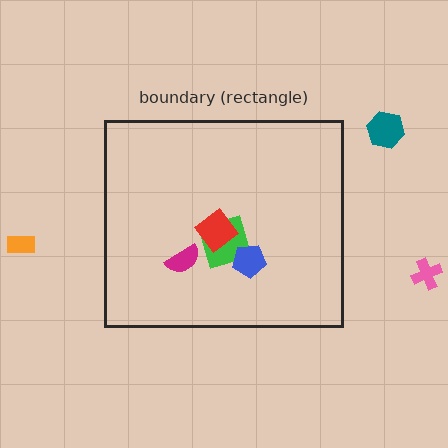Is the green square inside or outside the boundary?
Inside.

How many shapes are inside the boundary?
4 inside, 3 outside.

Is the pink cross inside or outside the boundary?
Outside.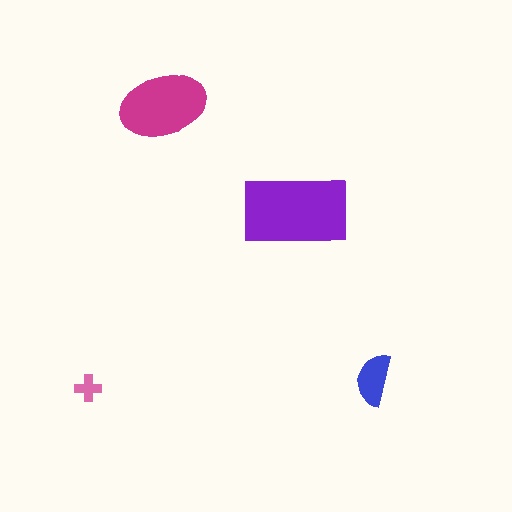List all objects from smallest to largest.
The pink cross, the blue semicircle, the magenta ellipse, the purple rectangle.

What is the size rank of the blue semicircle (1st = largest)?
3rd.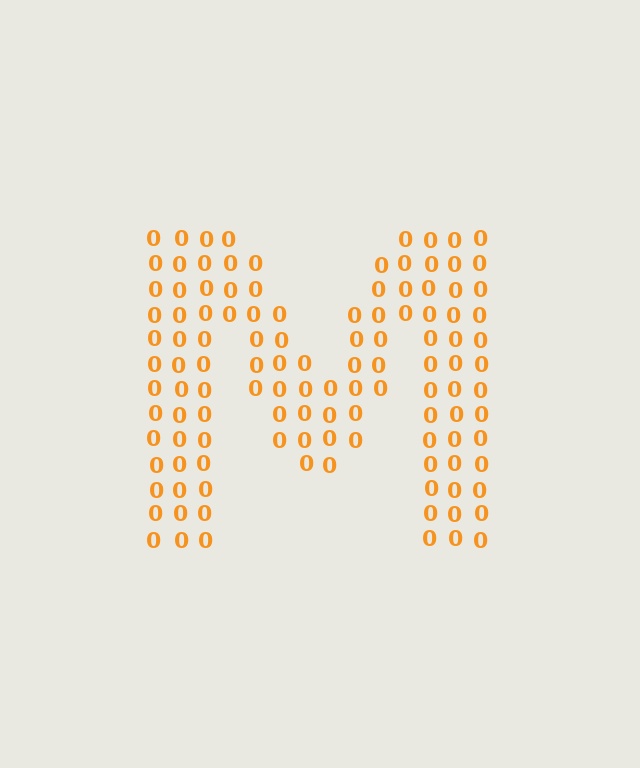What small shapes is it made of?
It is made of small digit 0's.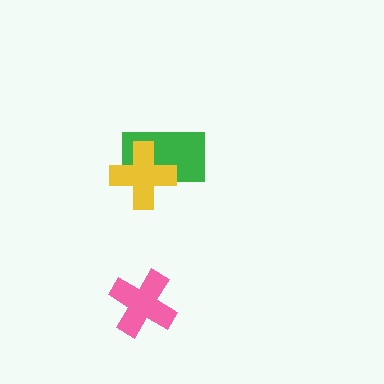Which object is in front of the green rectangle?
The yellow cross is in front of the green rectangle.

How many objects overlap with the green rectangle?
1 object overlaps with the green rectangle.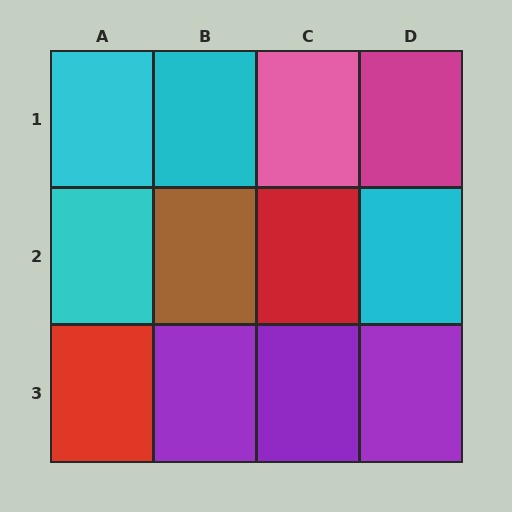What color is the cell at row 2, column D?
Cyan.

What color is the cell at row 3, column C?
Purple.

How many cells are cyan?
4 cells are cyan.